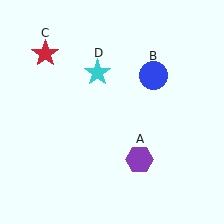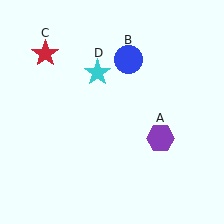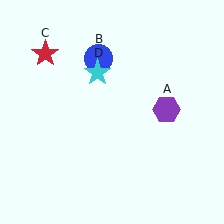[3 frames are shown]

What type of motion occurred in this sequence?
The purple hexagon (object A), blue circle (object B) rotated counterclockwise around the center of the scene.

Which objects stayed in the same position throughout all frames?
Red star (object C) and cyan star (object D) remained stationary.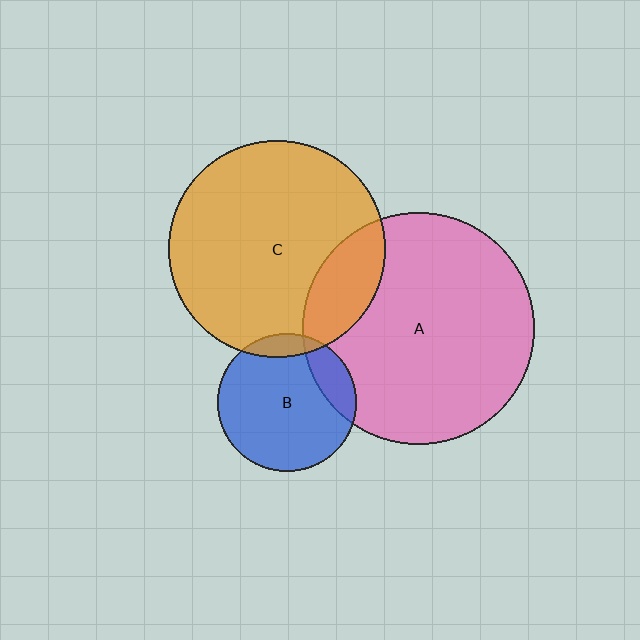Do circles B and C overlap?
Yes.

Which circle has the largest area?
Circle A (pink).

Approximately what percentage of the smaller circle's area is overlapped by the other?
Approximately 10%.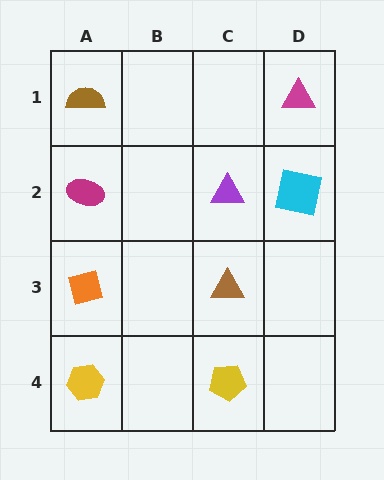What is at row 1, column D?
A magenta triangle.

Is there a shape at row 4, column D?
No, that cell is empty.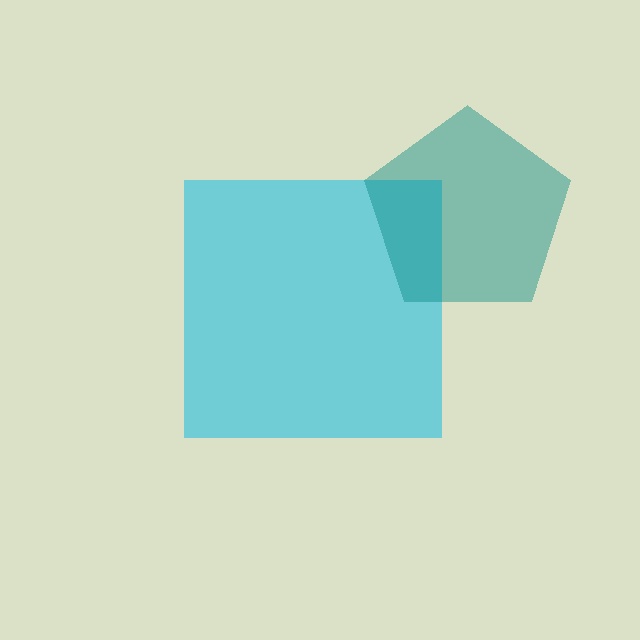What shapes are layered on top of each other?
The layered shapes are: a cyan square, a teal pentagon.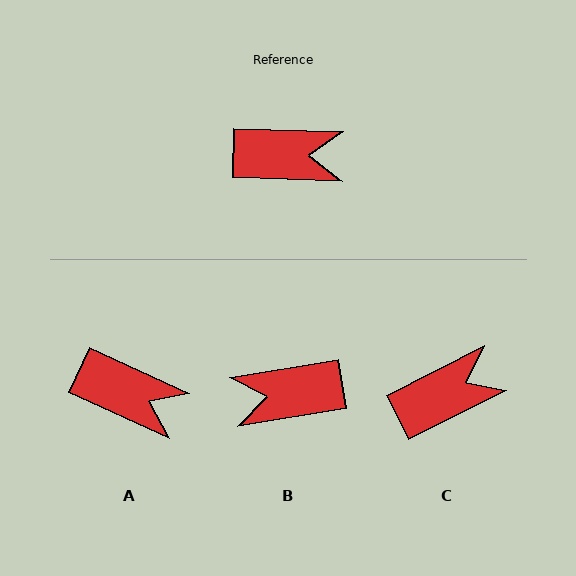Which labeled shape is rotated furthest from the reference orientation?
B, about 169 degrees away.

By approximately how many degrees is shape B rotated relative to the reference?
Approximately 169 degrees clockwise.